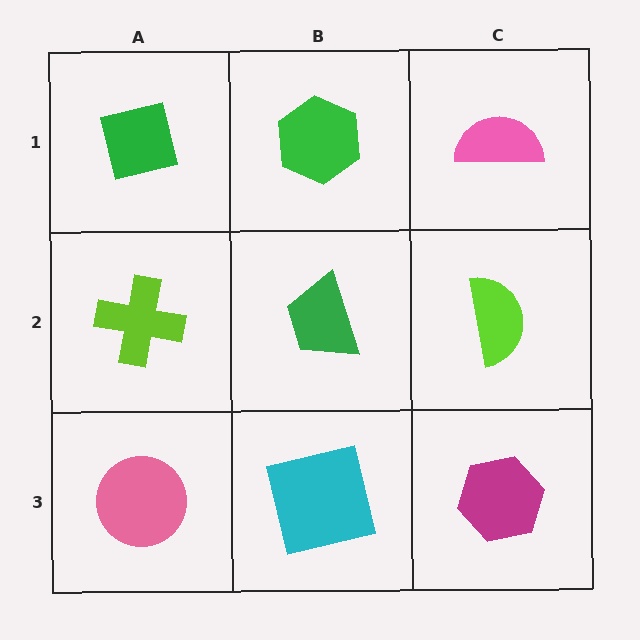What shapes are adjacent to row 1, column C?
A lime semicircle (row 2, column C), a green hexagon (row 1, column B).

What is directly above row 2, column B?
A green hexagon.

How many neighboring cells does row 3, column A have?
2.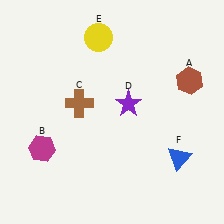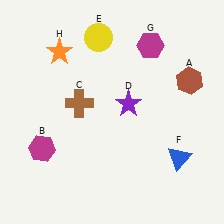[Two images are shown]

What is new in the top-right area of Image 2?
A magenta hexagon (G) was added in the top-right area of Image 2.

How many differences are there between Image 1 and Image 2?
There are 2 differences between the two images.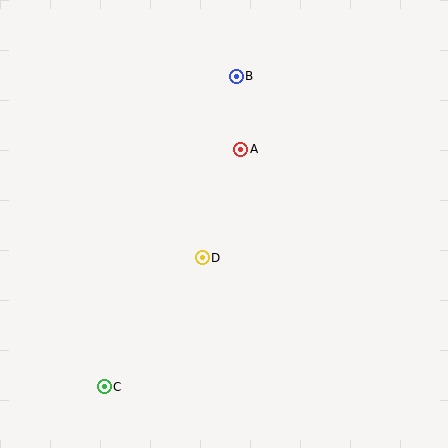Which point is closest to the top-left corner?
Point B is closest to the top-left corner.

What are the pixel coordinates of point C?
Point C is at (104, 387).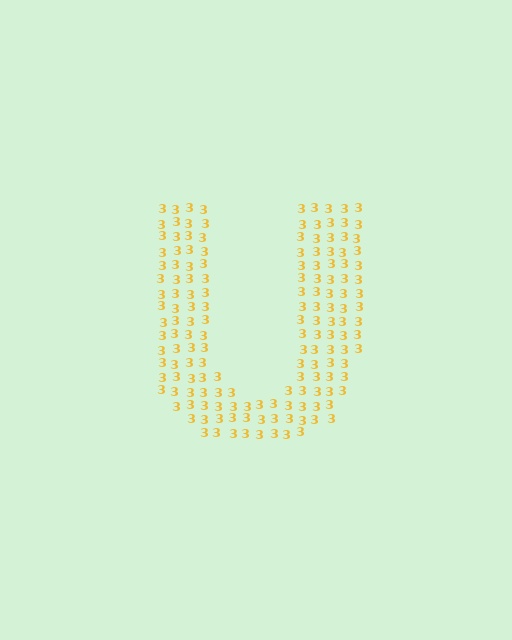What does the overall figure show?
The overall figure shows the letter U.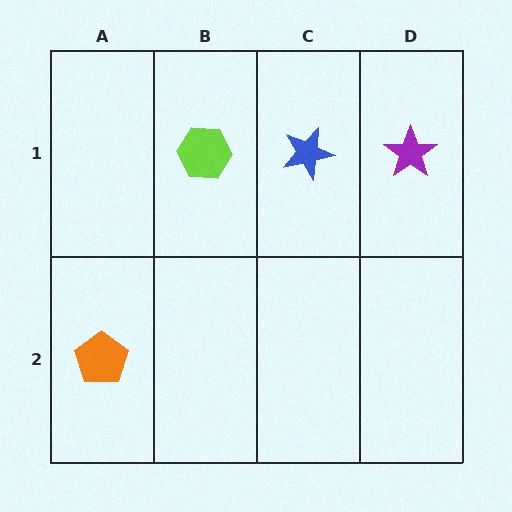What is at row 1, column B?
A lime hexagon.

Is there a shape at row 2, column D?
No, that cell is empty.